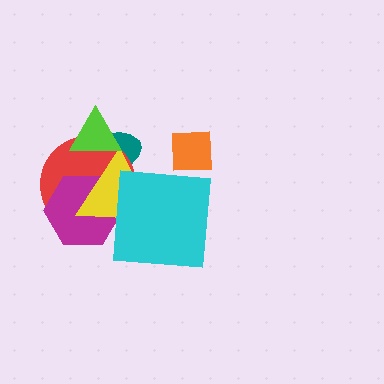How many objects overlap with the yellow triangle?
5 objects overlap with the yellow triangle.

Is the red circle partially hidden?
Yes, it is partially covered by another shape.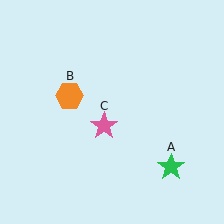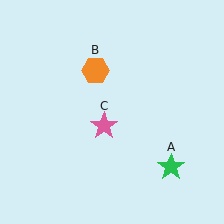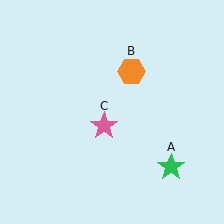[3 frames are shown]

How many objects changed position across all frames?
1 object changed position: orange hexagon (object B).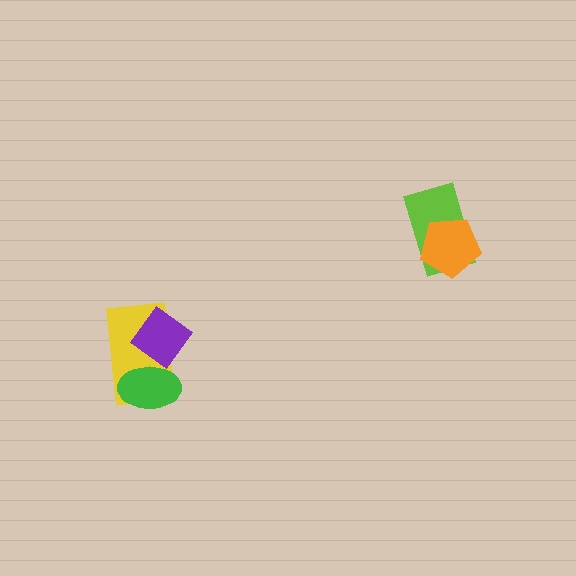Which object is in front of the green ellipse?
The purple diamond is in front of the green ellipse.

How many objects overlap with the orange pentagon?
1 object overlaps with the orange pentagon.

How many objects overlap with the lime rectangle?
1 object overlaps with the lime rectangle.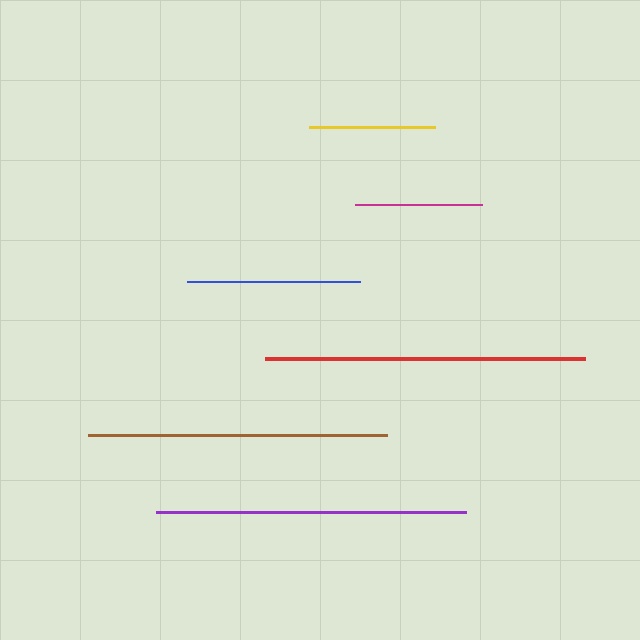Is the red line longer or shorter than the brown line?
The red line is longer than the brown line.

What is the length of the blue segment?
The blue segment is approximately 173 pixels long.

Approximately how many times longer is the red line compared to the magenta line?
The red line is approximately 2.5 times the length of the magenta line.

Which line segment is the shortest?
The magenta line is the shortest at approximately 126 pixels.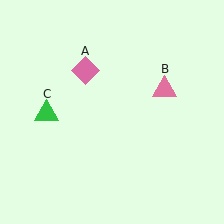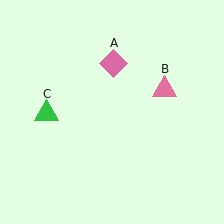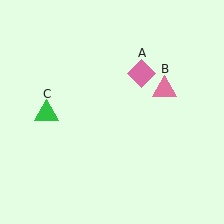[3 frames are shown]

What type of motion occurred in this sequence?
The pink diamond (object A) rotated clockwise around the center of the scene.